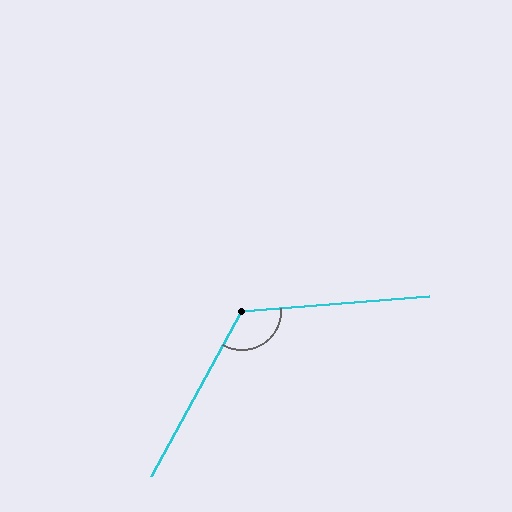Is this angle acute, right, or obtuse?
It is obtuse.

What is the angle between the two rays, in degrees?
Approximately 123 degrees.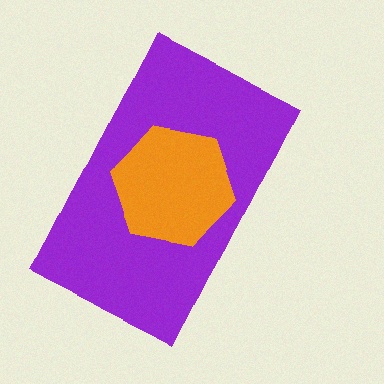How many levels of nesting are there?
2.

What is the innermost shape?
The orange hexagon.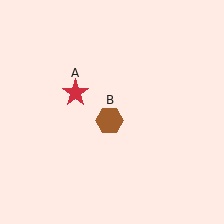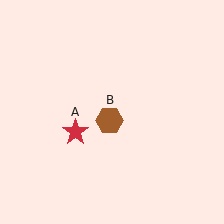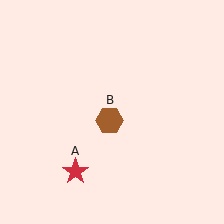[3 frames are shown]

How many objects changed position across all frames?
1 object changed position: red star (object A).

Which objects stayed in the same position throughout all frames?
Brown hexagon (object B) remained stationary.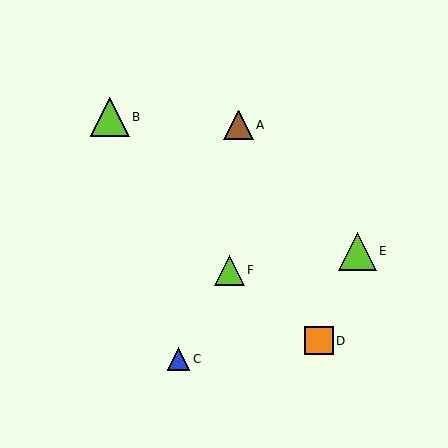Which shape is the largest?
The lime triangle (labeled B) is the largest.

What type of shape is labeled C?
Shape C is a blue triangle.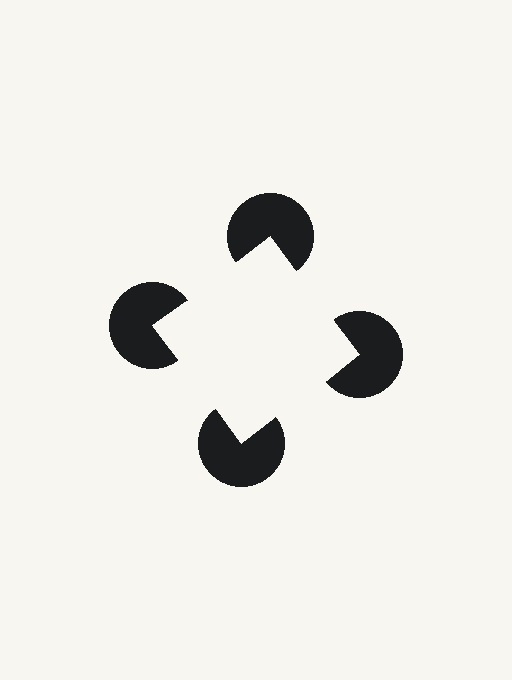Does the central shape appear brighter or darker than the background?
It typically appears slightly brighter than the background, even though no actual brightness change is drawn.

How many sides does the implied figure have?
4 sides.